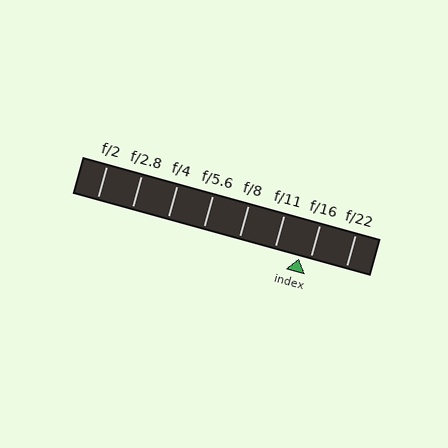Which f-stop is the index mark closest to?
The index mark is closest to f/16.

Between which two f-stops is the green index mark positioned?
The index mark is between f/11 and f/16.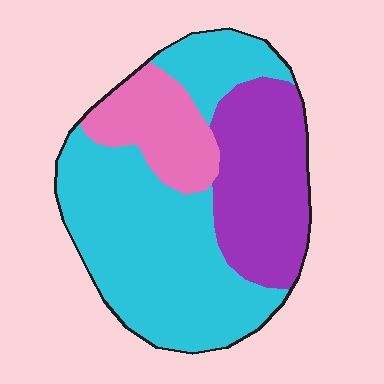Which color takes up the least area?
Pink, at roughly 15%.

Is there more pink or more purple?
Purple.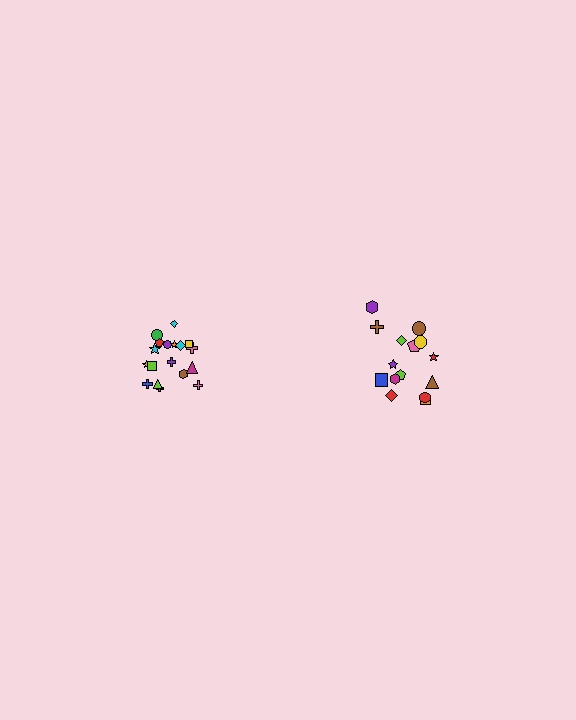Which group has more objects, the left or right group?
The left group.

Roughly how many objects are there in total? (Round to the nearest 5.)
Roughly 35 objects in total.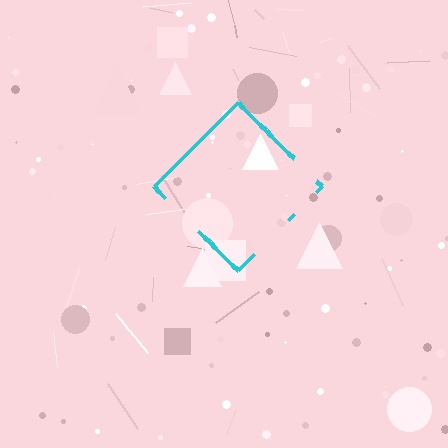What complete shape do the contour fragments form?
The contour fragments form a diamond.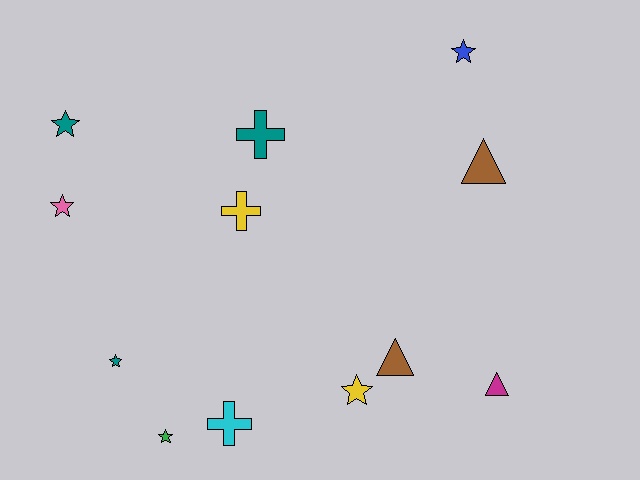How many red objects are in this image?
There are no red objects.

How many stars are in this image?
There are 6 stars.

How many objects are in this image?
There are 12 objects.